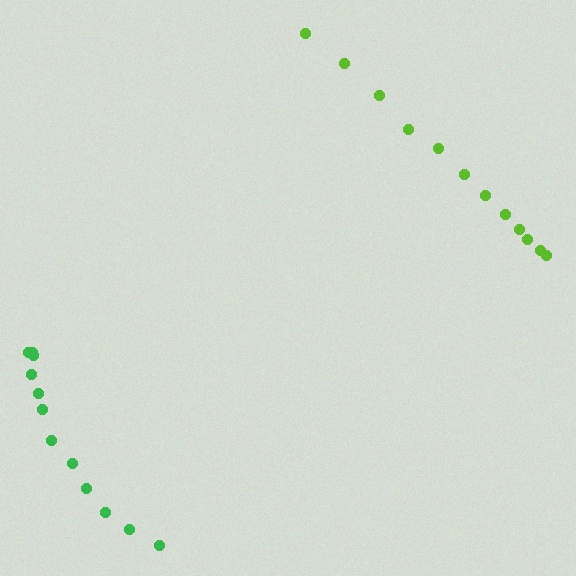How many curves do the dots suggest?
There are 2 distinct paths.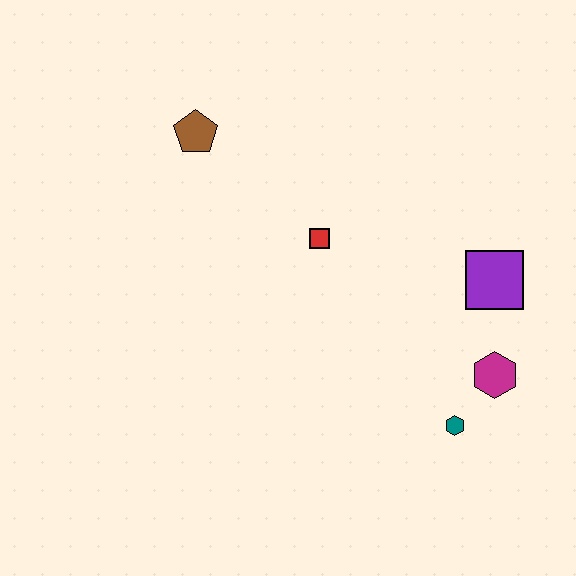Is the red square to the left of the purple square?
Yes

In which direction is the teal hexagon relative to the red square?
The teal hexagon is below the red square.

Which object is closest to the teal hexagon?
The magenta hexagon is closest to the teal hexagon.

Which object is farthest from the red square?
The teal hexagon is farthest from the red square.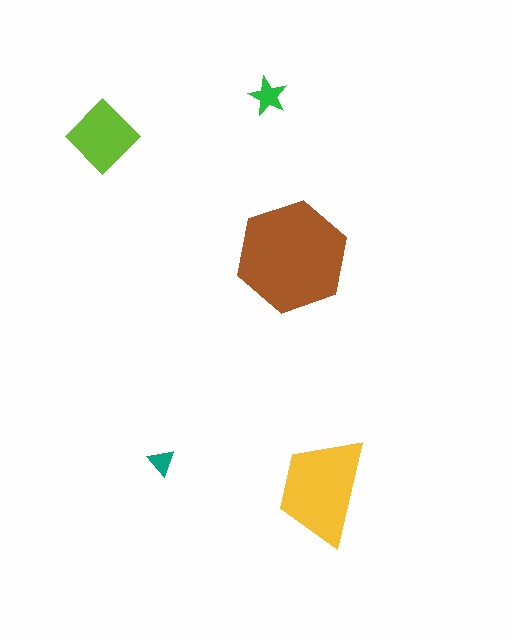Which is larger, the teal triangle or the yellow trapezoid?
The yellow trapezoid.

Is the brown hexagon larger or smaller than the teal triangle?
Larger.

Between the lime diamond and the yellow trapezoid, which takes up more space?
The yellow trapezoid.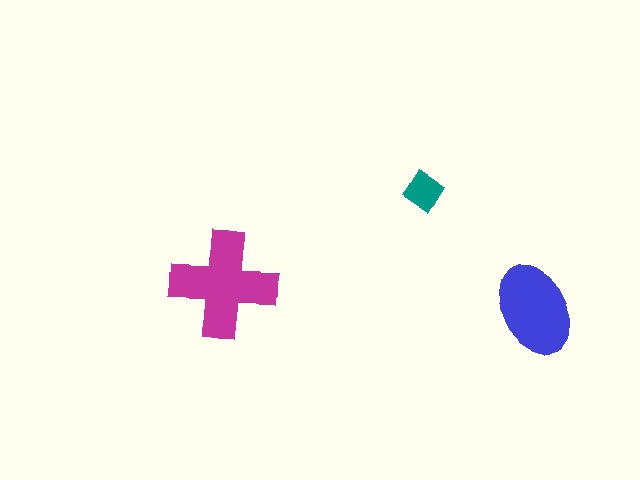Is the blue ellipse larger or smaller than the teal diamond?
Larger.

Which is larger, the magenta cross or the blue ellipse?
The magenta cross.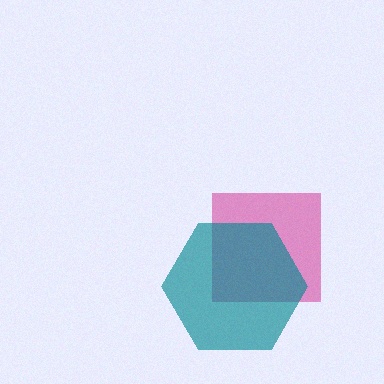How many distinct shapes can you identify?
There are 2 distinct shapes: a magenta square, a teal hexagon.